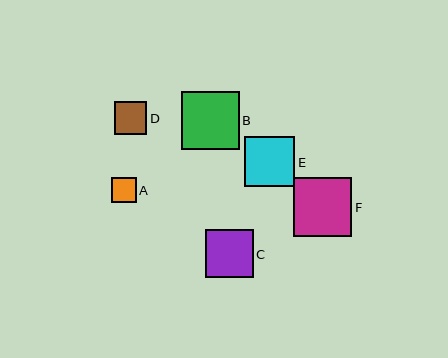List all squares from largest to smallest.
From largest to smallest: F, B, E, C, D, A.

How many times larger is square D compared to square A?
Square D is approximately 1.3 times the size of square A.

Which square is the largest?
Square F is the largest with a size of approximately 58 pixels.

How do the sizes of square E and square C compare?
Square E and square C are approximately the same size.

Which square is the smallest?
Square A is the smallest with a size of approximately 25 pixels.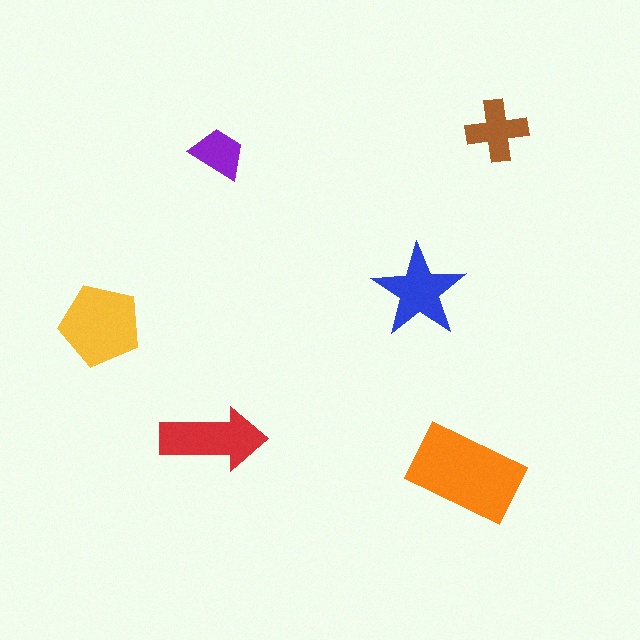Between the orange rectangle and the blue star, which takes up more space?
The orange rectangle.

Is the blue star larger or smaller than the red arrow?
Smaller.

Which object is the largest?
The orange rectangle.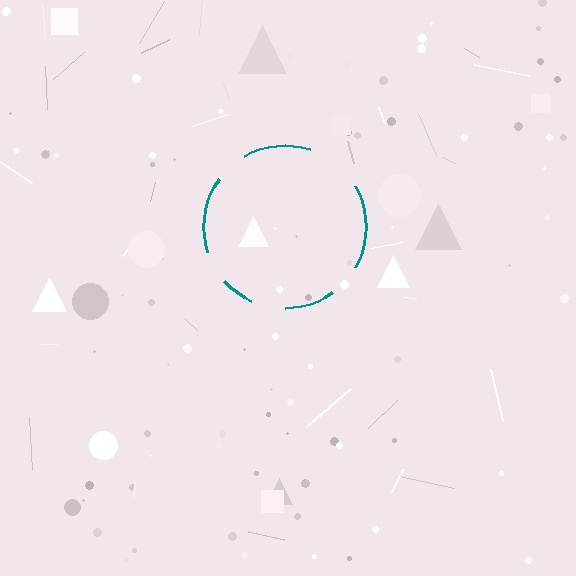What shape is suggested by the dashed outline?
The dashed outline suggests a circle.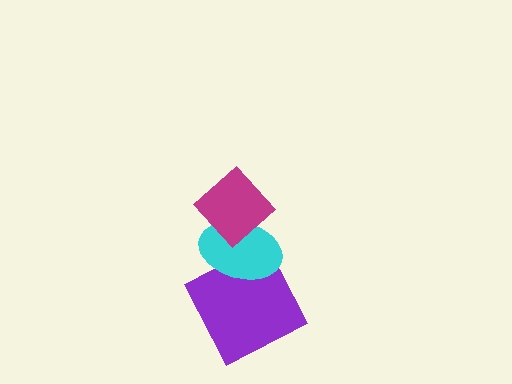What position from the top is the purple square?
The purple square is 3rd from the top.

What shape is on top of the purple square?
The cyan ellipse is on top of the purple square.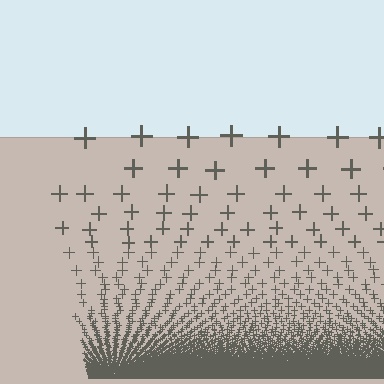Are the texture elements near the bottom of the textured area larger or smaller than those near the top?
Smaller. The gradient is inverted — elements near the bottom are smaller and denser.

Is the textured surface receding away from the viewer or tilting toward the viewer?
The surface appears to tilt toward the viewer. Texture elements get larger and sparser toward the top.